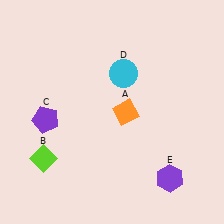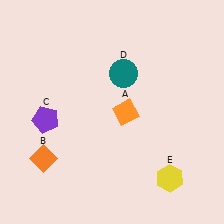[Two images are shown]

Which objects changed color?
B changed from lime to orange. D changed from cyan to teal. E changed from purple to yellow.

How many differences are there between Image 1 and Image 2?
There are 3 differences between the two images.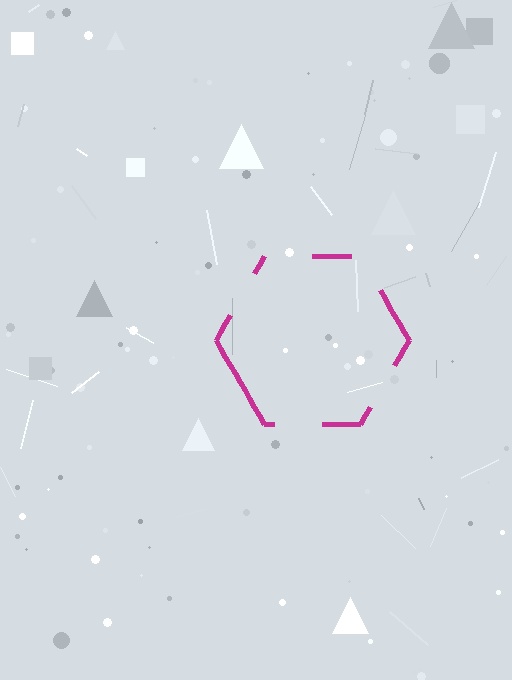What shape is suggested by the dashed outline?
The dashed outline suggests a hexagon.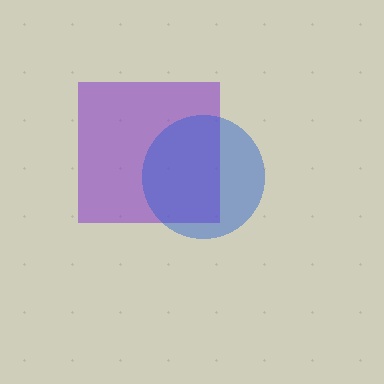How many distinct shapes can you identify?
There are 2 distinct shapes: a purple square, a blue circle.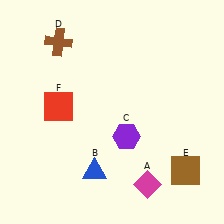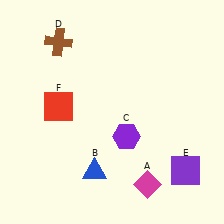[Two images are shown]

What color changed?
The square (E) changed from brown in Image 1 to purple in Image 2.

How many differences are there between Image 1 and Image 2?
There is 1 difference between the two images.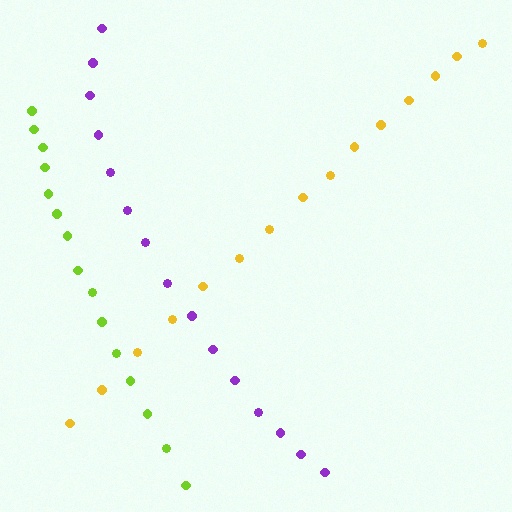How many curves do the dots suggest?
There are 3 distinct paths.